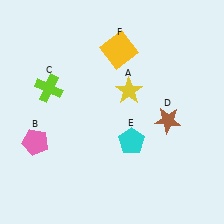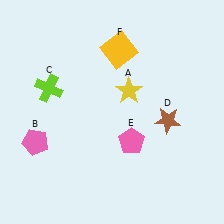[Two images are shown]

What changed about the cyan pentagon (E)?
In Image 1, E is cyan. In Image 2, it changed to pink.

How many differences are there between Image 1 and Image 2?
There is 1 difference between the two images.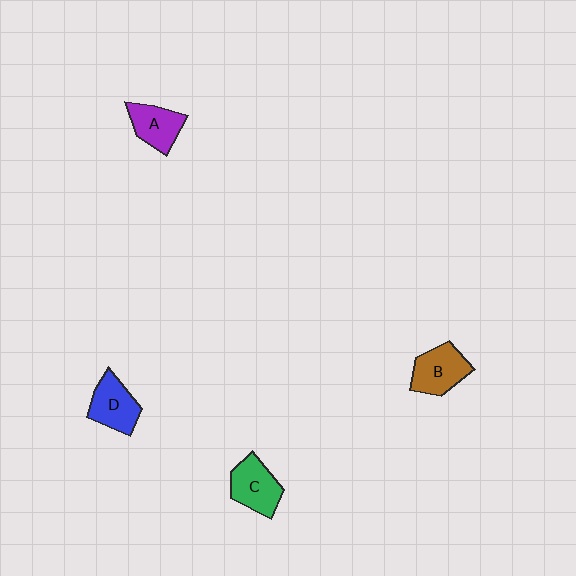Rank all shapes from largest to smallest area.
From largest to smallest: B (brown), C (green), D (blue), A (purple).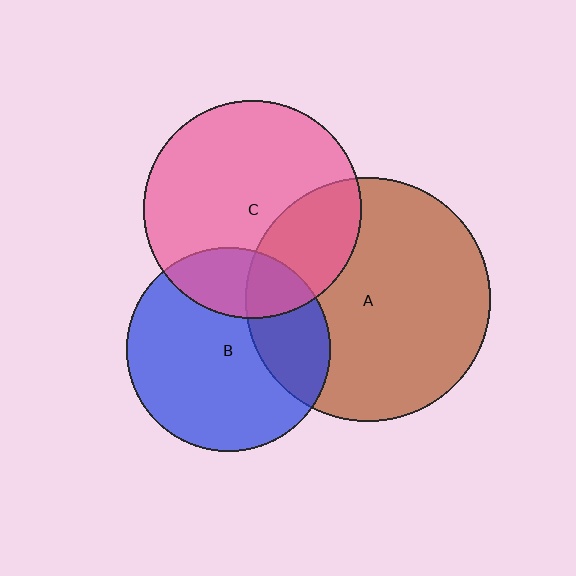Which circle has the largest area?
Circle A (brown).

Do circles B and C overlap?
Yes.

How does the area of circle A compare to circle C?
Approximately 1.3 times.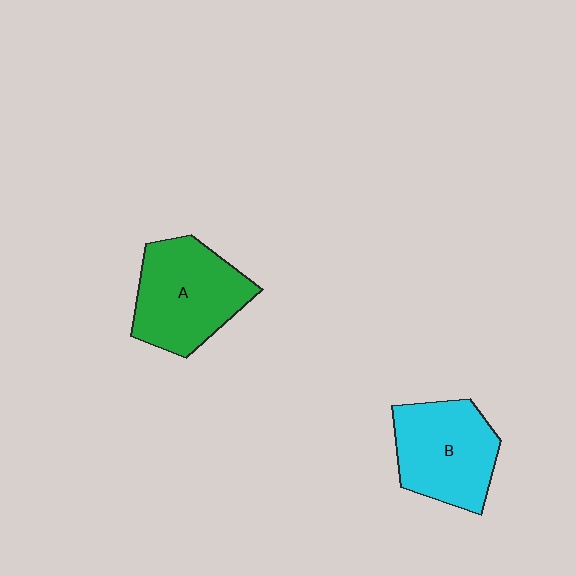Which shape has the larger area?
Shape A (green).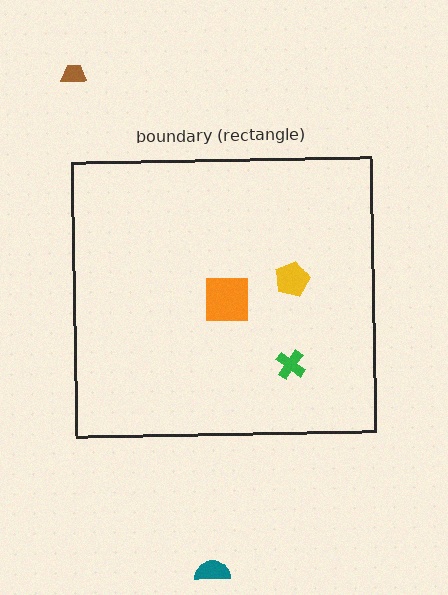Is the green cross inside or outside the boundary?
Inside.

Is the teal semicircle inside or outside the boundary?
Outside.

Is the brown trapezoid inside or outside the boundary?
Outside.